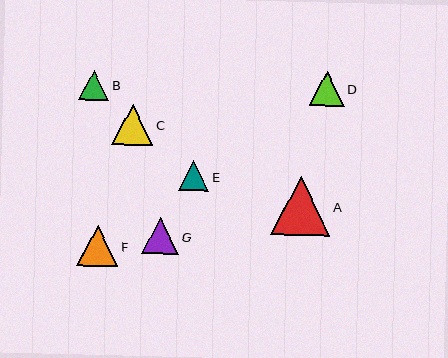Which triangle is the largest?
Triangle A is the largest with a size of approximately 59 pixels.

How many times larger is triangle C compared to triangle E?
Triangle C is approximately 1.4 times the size of triangle E.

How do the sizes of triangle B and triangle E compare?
Triangle B and triangle E are approximately the same size.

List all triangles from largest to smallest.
From largest to smallest: A, C, F, G, D, B, E.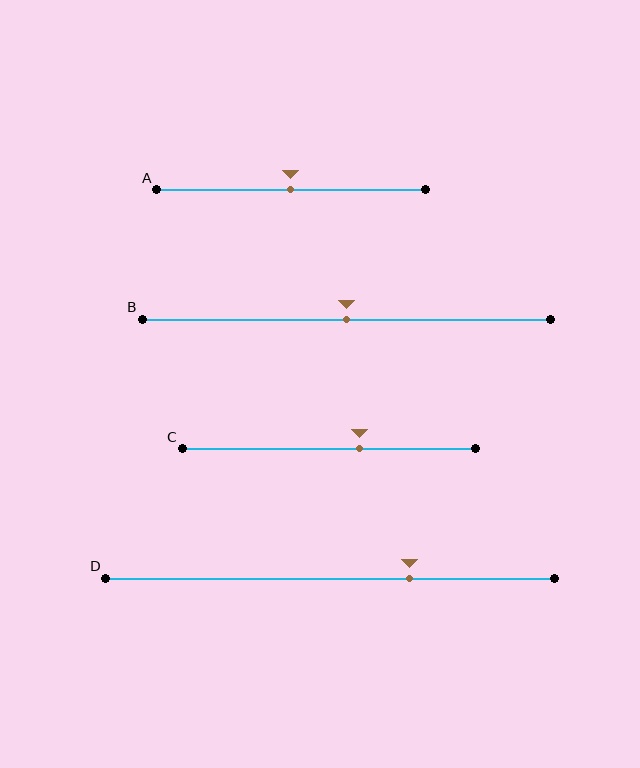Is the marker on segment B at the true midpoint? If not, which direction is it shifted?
Yes, the marker on segment B is at the true midpoint.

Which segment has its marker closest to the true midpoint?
Segment A has its marker closest to the true midpoint.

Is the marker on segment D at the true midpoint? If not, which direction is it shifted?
No, the marker on segment D is shifted to the right by about 18% of the segment length.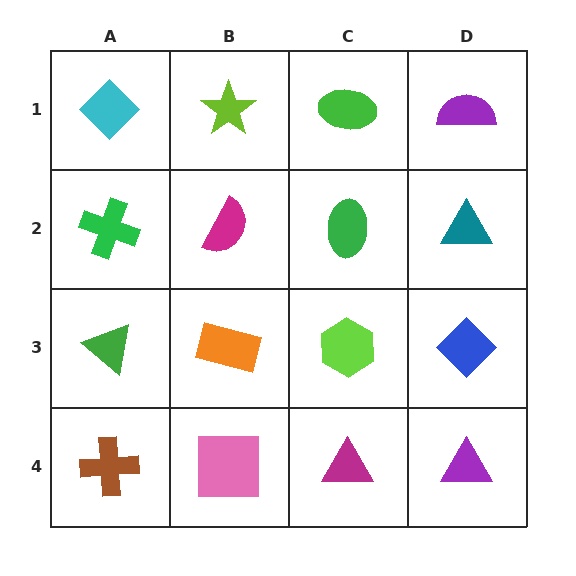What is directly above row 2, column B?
A lime star.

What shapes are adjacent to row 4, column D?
A blue diamond (row 3, column D), a magenta triangle (row 4, column C).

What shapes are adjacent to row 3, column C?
A green ellipse (row 2, column C), a magenta triangle (row 4, column C), an orange rectangle (row 3, column B), a blue diamond (row 3, column D).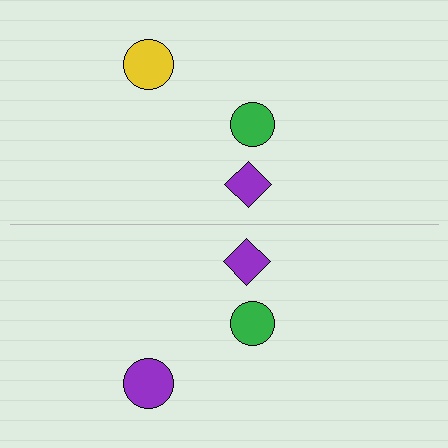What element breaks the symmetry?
The purple circle on the bottom side breaks the symmetry — its mirror counterpart is yellow.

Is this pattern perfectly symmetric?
No, the pattern is not perfectly symmetric. The purple circle on the bottom side breaks the symmetry — its mirror counterpart is yellow.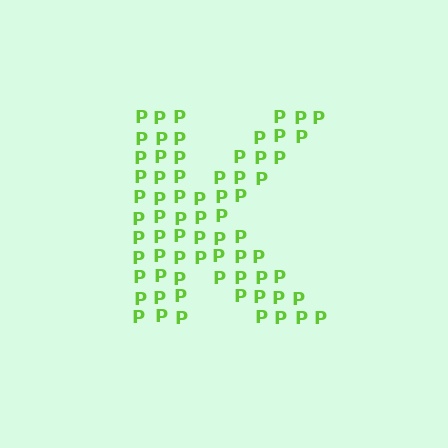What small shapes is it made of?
It is made of small letter P's.